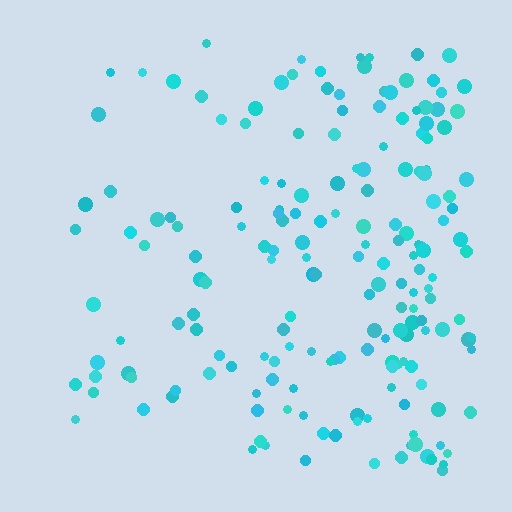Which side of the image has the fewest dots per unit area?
The left.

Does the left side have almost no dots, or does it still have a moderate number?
Still a moderate number, just noticeably fewer than the right.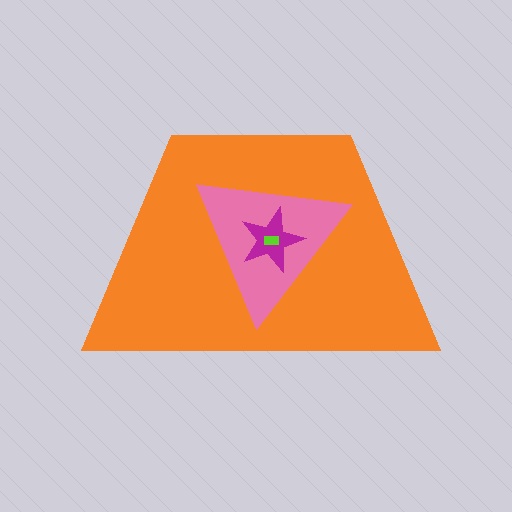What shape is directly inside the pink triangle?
The magenta star.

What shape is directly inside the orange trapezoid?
The pink triangle.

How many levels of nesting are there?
4.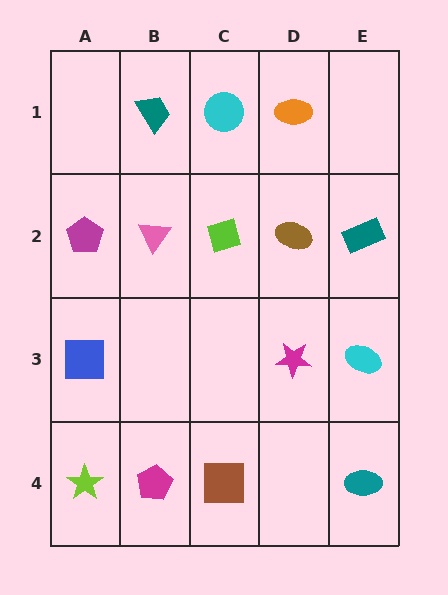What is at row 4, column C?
A brown square.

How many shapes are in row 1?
3 shapes.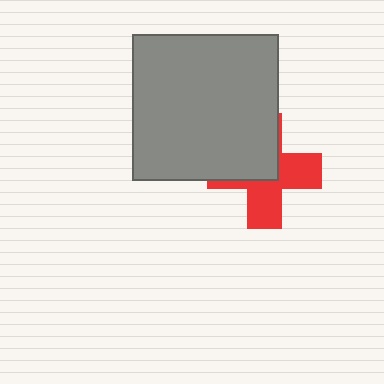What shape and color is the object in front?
The object in front is a gray square.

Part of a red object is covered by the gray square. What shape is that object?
It is a cross.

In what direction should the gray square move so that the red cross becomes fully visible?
The gray square should move toward the upper-left. That is the shortest direction to clear the overlap and leave the red cross fully visible.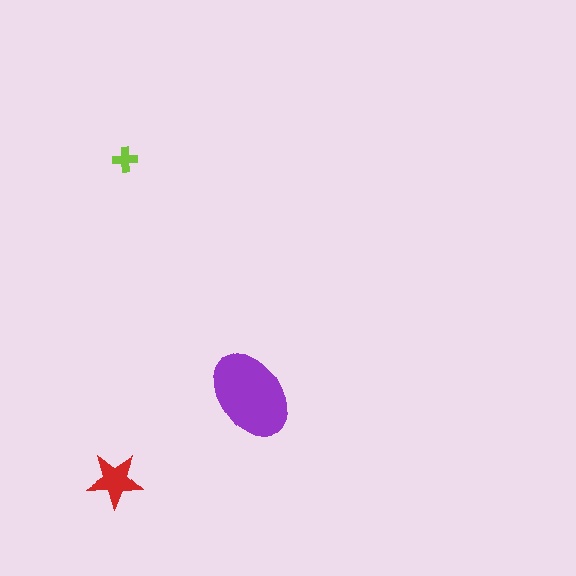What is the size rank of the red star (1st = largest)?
2nd.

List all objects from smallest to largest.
The lime cross, the red star, the purple ellipse.